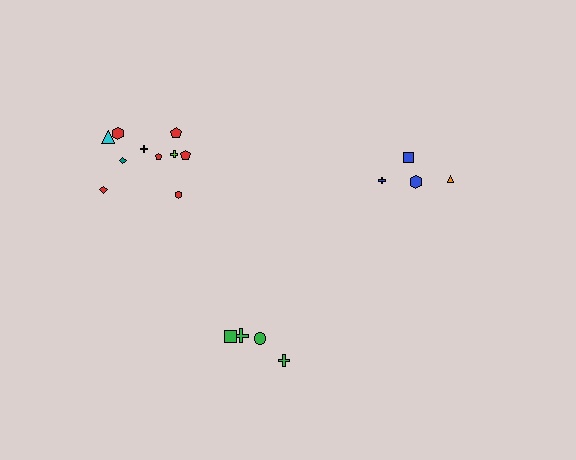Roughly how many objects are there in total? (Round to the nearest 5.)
Roughly 20 objects in total.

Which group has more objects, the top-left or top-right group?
The top-left group.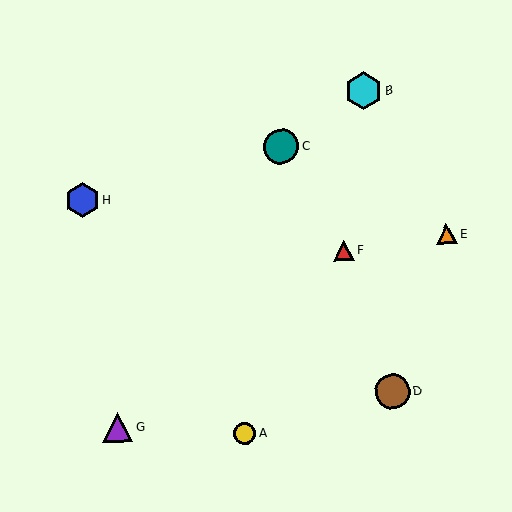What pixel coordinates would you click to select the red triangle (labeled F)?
Click at (344, 251) to select the red triangle F.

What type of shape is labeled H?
Shape H is a blue hexagon.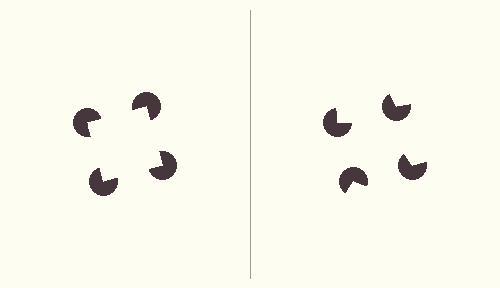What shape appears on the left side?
An illusory square.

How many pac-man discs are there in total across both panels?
8 — 4 on each side.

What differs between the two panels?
The pac-man discs are positioned identically on both sides; only the wedge orientations differ. On the left they align to a square; on the right they are misaligned.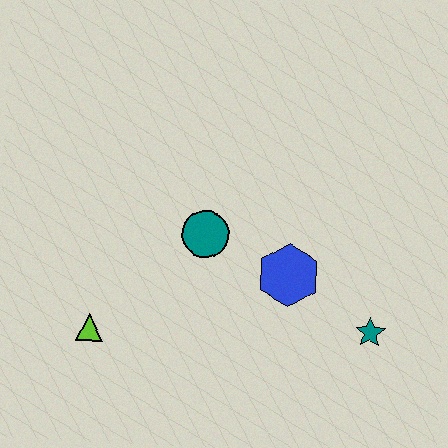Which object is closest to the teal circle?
The blue hexagon is closest to the teal circle.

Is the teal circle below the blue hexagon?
No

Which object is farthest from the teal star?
The lime triangle is farthest from the teal star.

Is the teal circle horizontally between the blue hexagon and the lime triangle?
Yes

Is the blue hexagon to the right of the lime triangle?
Yes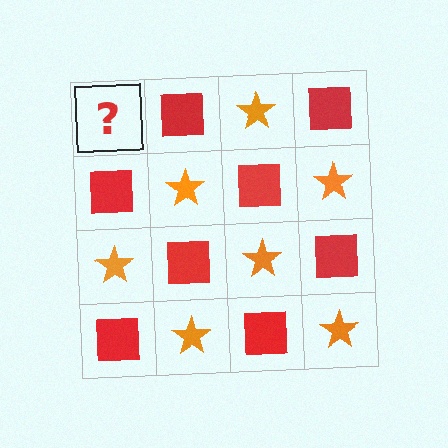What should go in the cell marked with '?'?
The missing cell should contain an orange star.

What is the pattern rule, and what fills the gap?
The rule is that it alternates orange star and red square in a checkerboard pattern. The gap should be filled with an orange star.